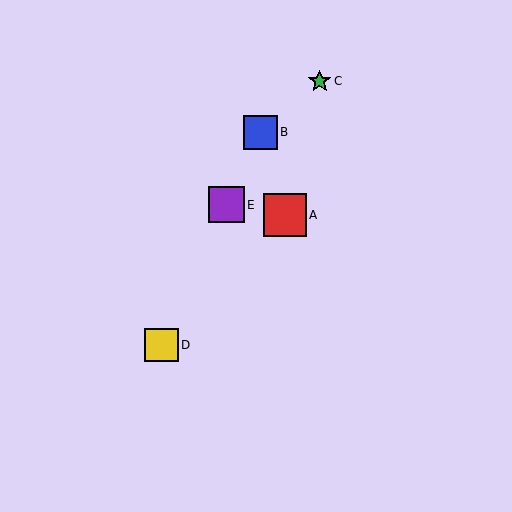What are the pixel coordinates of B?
Object B is at (260, 132).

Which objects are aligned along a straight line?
Objects B, D, E are aligned along a straight line.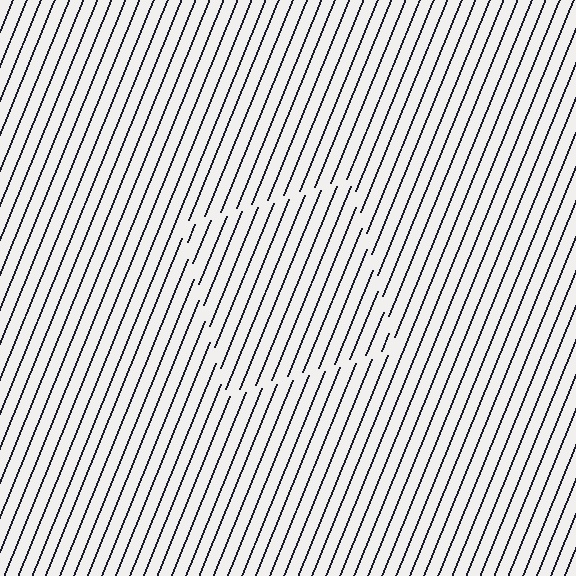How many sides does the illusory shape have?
4 sides — the line-ends trace a square.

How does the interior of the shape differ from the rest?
The interior of the shape contains the same grating, shifted by half a period — the contour is defined by the phase discontinuity where line-ends from the inner and outer gratings abut.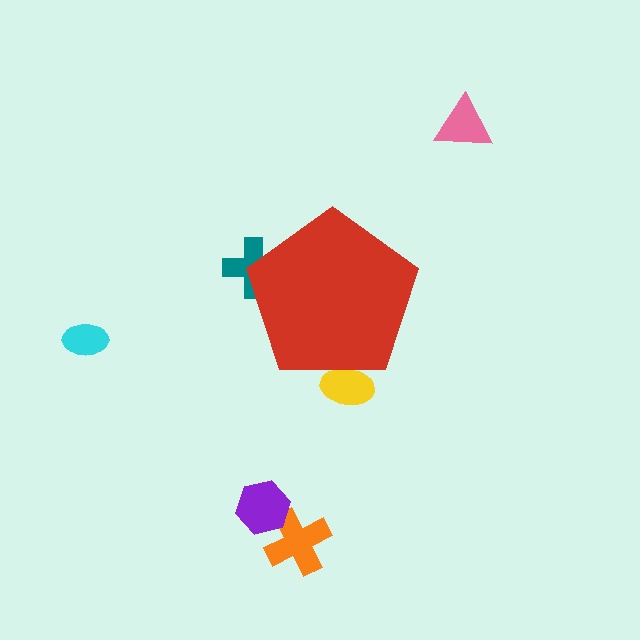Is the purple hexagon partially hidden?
No, the purple hexagon is fully visible.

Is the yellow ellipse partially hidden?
Yes, the yellow ellipse is partially hidden behind the red pentagon.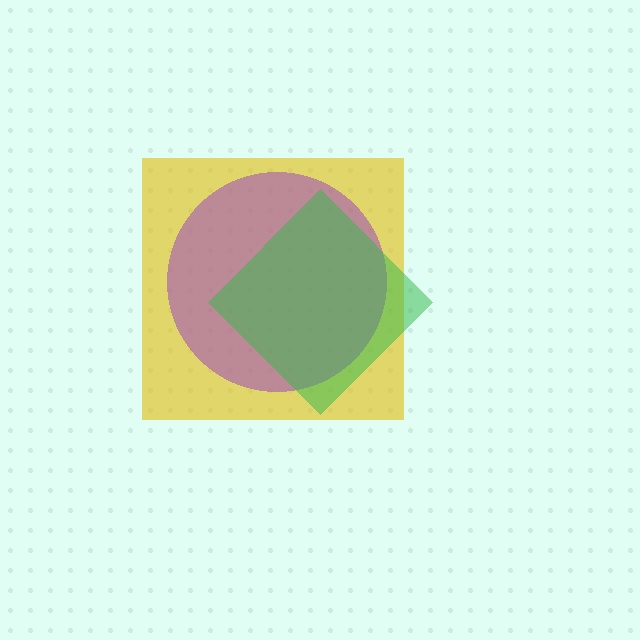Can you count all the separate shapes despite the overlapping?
Yes, there are 3 separate shapes.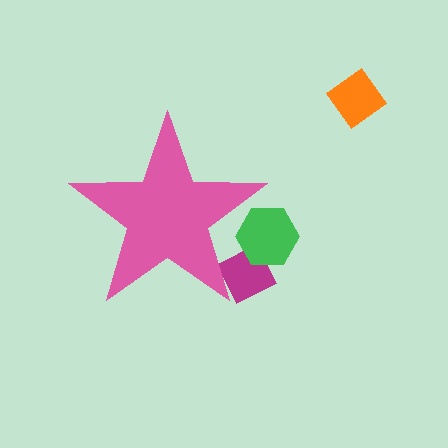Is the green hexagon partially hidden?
Yes, the green hexagon is partially hidden behind the pink star.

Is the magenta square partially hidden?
Yes, the magenta square is partially hidden behind the pink star.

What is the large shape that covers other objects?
A pink star.